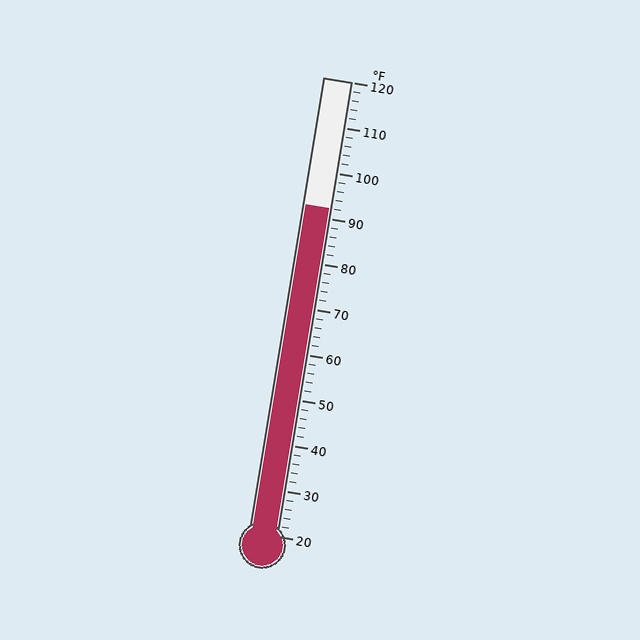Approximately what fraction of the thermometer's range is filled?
The thermometer is filled to approximately 70% of its range.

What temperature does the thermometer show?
The thermometer shows approximately 92°F.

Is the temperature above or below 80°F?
The temperature is above 80°F.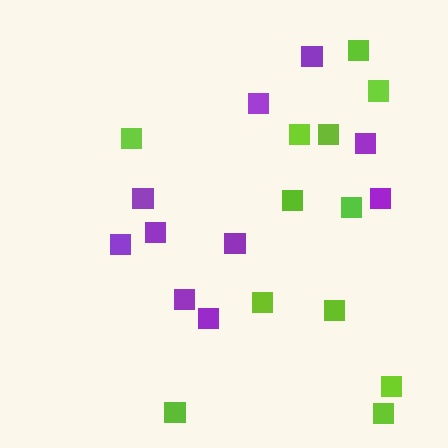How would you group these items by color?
There are 2 groups: one group of purple squares (10) and one group of lime squares (12).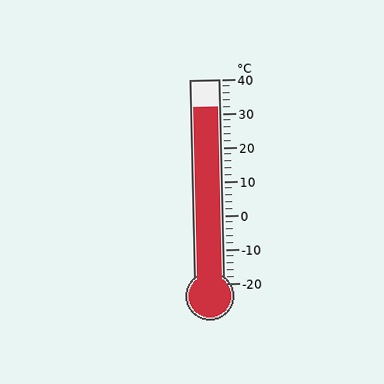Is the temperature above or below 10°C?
The temperature is above 10°C.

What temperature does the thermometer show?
The thermometer shows approximately 32°C.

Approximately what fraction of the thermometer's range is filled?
The thermometer is filled to approximately 85% of its range.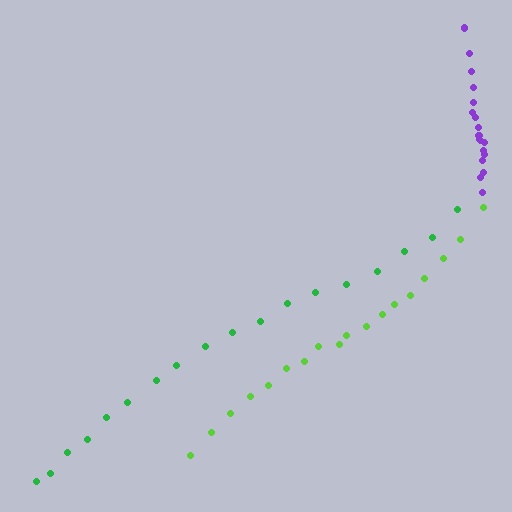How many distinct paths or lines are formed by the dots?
There are 3 distinct paths.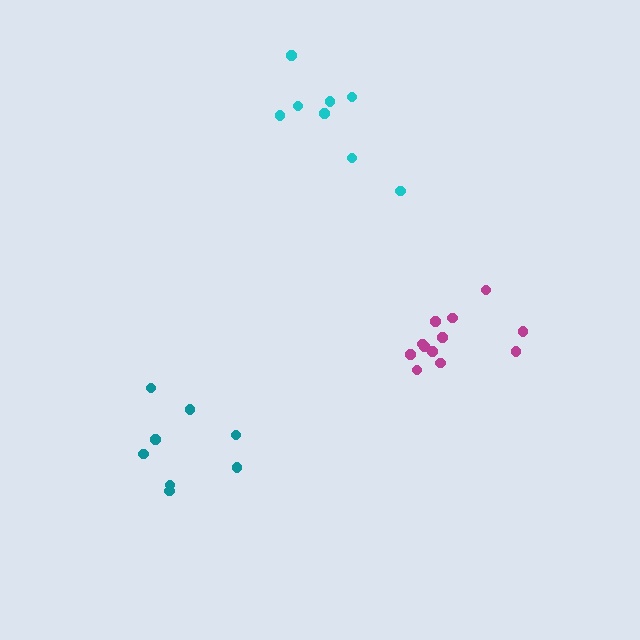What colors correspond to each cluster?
The clusters are colored: cyan, magenta, teal.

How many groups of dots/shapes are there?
There are 3 groups.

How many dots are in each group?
Group 1: 8 dots, Group 2: 12 dots, Group 3: 8 dots (28 total).